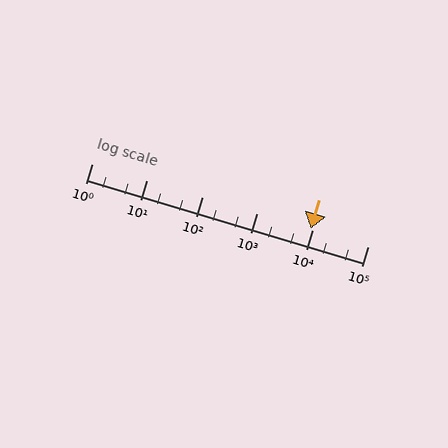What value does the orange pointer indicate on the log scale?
The pointer indicates approximately 9300.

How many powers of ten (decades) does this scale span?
The scale spans 5 decades, from 1 to 100000.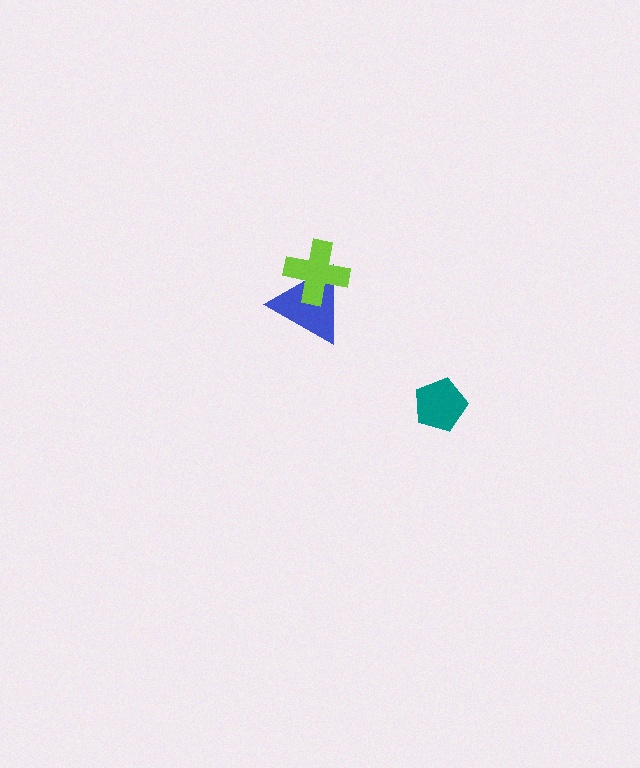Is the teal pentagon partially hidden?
No, no other shape covers it.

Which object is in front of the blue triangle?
The lime cross is in front of the blue triangle.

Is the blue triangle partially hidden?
Yes, it is partially covered by another shape.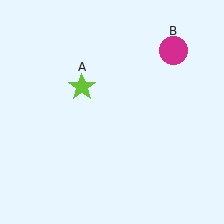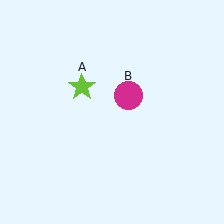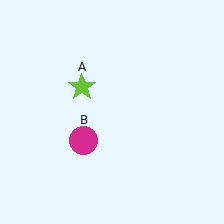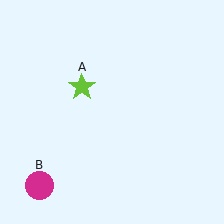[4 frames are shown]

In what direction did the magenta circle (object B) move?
The magenta circle (object B) moved down and to the left.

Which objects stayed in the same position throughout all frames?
Lime star (object A) remained stationary.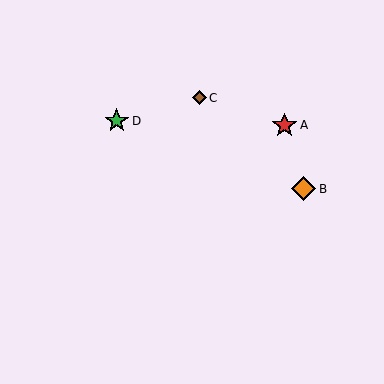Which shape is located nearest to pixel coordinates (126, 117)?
The green star (labeled D) at (117, 121) is nearest to that location.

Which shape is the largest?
The orange diamond (labeled B) is the largest.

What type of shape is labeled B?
Shape B is an orange diamond.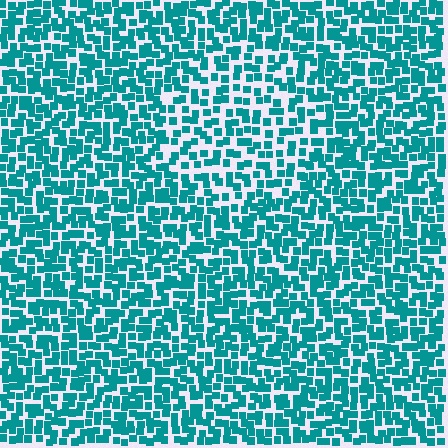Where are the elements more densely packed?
The elements are more densely packed outside the circle boundary.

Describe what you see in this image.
The image contains small teal elements arranged at two different densities. A circle-shaped region is visible where the elements are less densely packed than the surrounding area.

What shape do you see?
I see a circle.